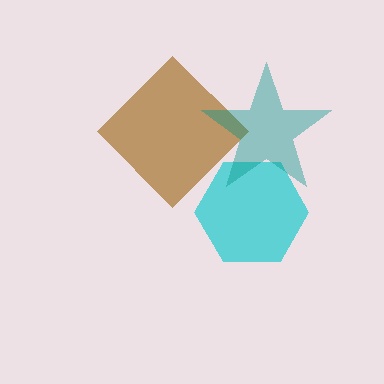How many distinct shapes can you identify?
There are 3 distinct shapes: a cyan hexagon, a brown diamond, a teal star.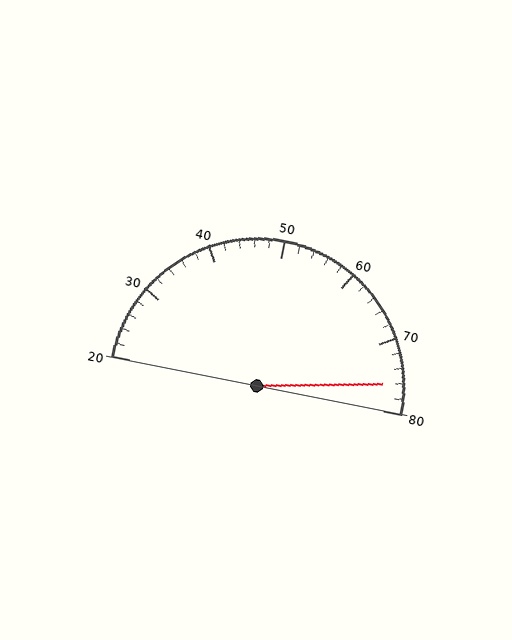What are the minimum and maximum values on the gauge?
The gauge ranges from 20 to 80.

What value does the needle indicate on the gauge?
The needle indicates approximately 76.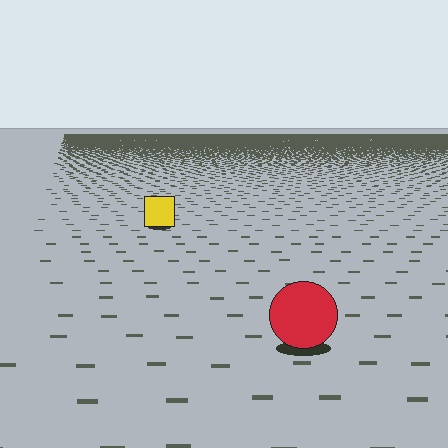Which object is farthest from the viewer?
The yellow square is farthest from the viewer. It appears smaller and the ground texture around it is denser.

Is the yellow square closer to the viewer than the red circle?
No. The red circle is closer — you can tell from the texture gradient: the ground texture is coarser near it.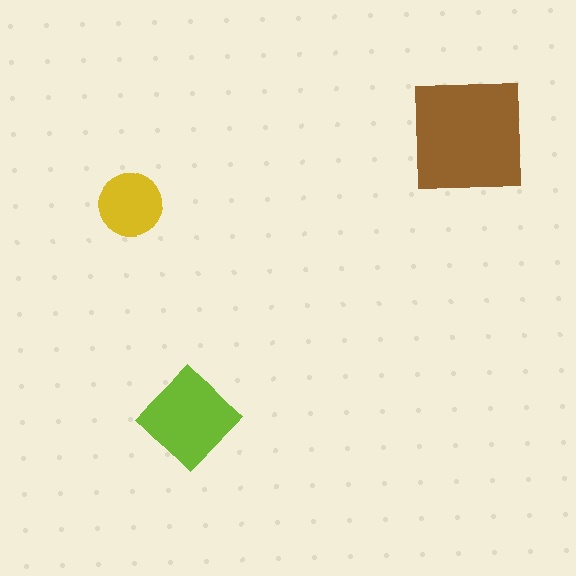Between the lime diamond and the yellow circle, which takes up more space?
The lime diamond.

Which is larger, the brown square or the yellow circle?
The brown square.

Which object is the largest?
The brown square.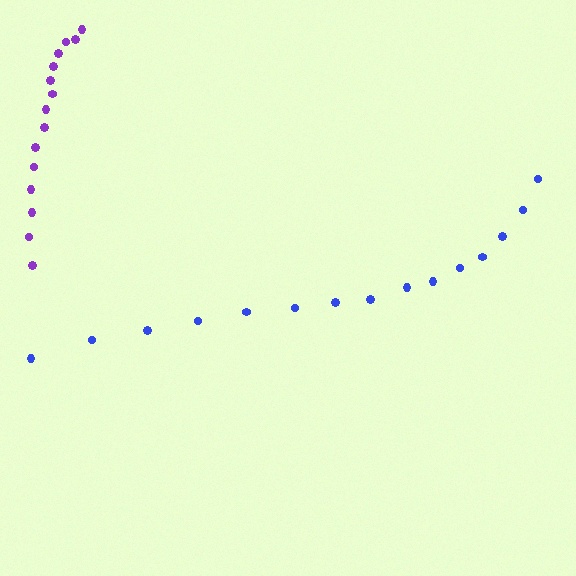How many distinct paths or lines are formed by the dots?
There are 2 distinct paths.